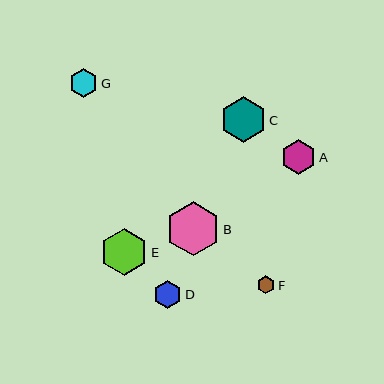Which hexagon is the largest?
Hexagon B is the largest with a size of approximately 54 pixels.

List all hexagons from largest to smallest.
From largest to smallest: B, E, C, A, G, D, F.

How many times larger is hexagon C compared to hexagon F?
Hexagon C is approximately 2.5 times the size of hexagon F.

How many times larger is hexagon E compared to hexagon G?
Hexagon E is approximately 1.6 times the size of hexagon G.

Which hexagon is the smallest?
Hexagon F is the smallest with a size of approximately 18 pixels.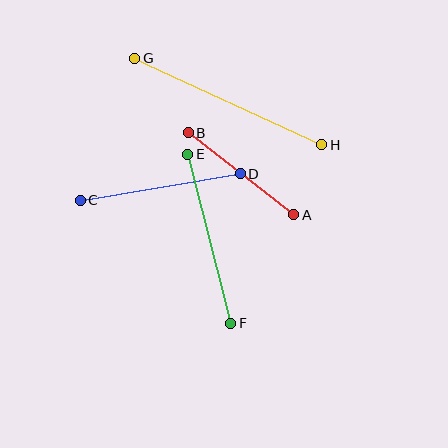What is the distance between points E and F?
The distance is approximately 175 pixels.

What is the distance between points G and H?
The distance is approximately 206 pixels.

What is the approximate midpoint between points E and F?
The midpoint is at approximately (209, 239) pixels.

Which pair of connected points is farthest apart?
Points G and H are farthest apart.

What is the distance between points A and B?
The distance is approximately 134 pixels.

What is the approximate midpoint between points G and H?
The midpoint is at approximately (228, 101) pixels.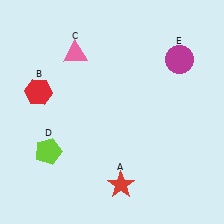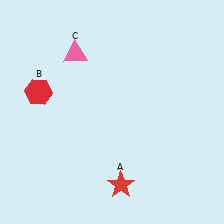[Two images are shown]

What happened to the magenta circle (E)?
The magenta circle (E) was removed in Image 2. It was in the top-right area of Image 1.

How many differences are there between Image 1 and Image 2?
There are 2 differences between the two images.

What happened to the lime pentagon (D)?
The lime pentagon (D) was removed in Image 2. It was in the bottom-left area of Image 1.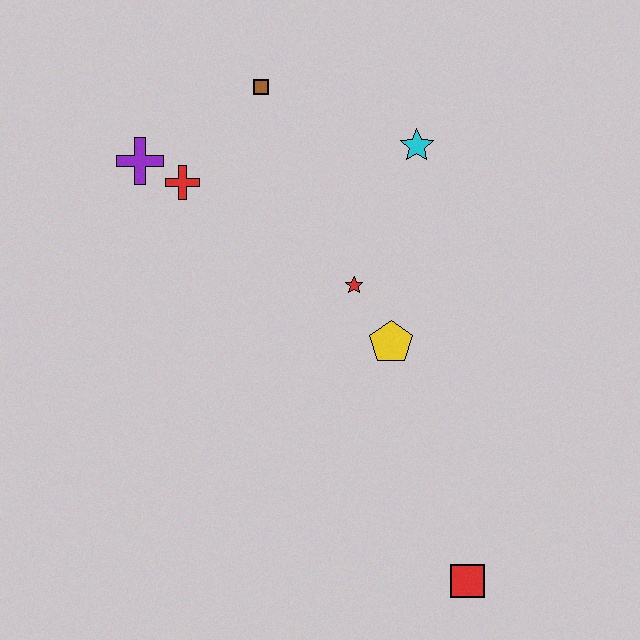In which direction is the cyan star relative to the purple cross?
The cyan star is to the right of the purple cross.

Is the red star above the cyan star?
No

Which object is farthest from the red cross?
The red square is farthest from the red cross.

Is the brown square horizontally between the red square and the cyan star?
No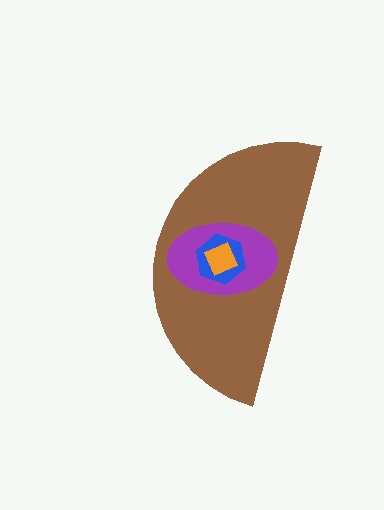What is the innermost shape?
The orange diamond.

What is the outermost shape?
The brown semicircle.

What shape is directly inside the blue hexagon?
The orange diamond.